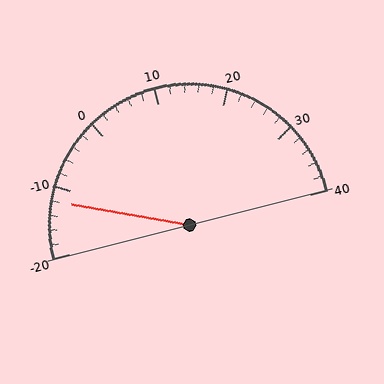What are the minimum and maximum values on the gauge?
The gauge ranges from -20 to 40.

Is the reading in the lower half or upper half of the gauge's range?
The reading is in the lower half of the range (-20 to 40).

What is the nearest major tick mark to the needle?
The nearest major tick mark is -10.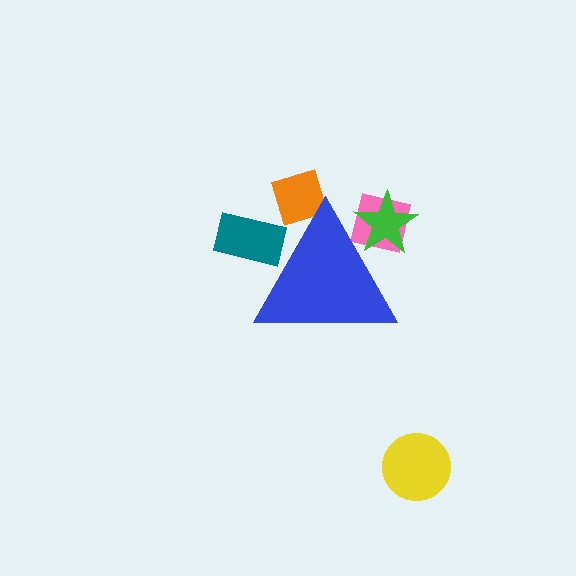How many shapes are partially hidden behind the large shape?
4 shapes are partially hidden.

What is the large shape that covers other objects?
A blue triangle.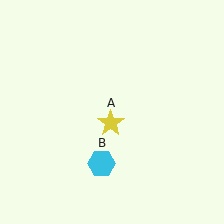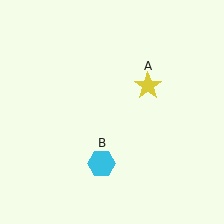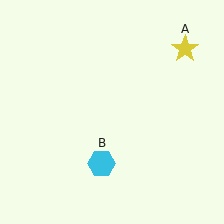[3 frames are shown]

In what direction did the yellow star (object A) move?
The yellow star (object A) moved up and to the right.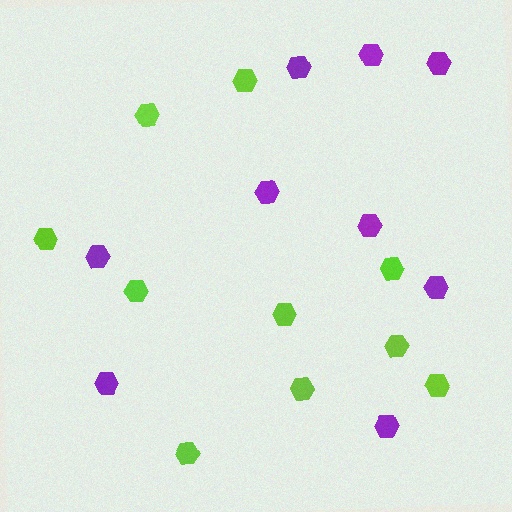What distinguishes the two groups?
There are 2 groups: one group of lime hexagons (10) and one group of purple hexagons (9).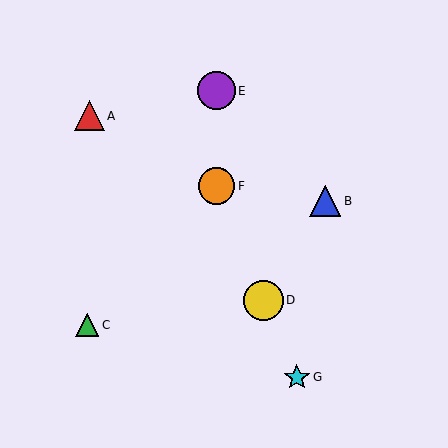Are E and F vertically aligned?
Yes, both are at x≈217.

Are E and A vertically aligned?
No, E is at x≈217 and A is at x≈89.